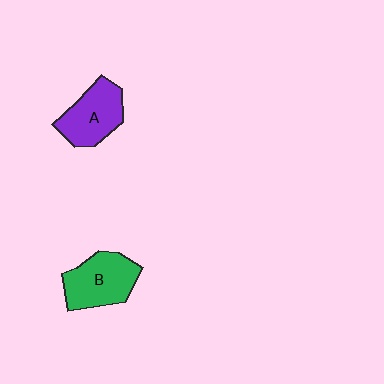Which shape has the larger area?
Shape B (green).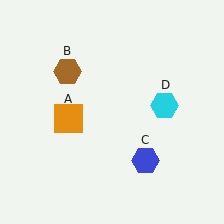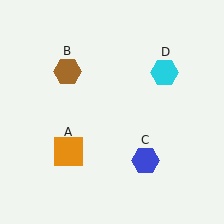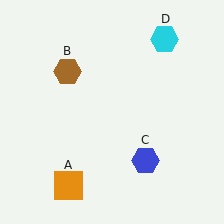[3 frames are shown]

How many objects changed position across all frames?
2 objects changed position: orange square (object A), cyan hexagon (object D).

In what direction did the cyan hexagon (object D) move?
The cyan hexagon (object D) moved up.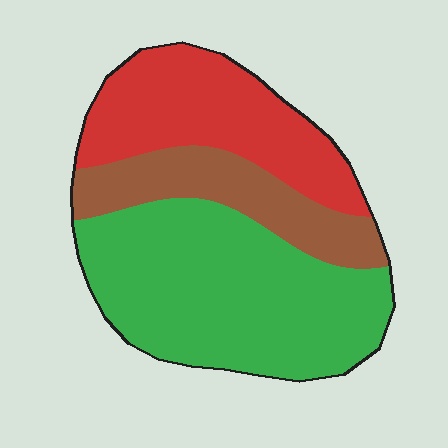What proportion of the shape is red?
Red covers roughly 30% of the shape.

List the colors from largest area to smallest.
From largest to smallest: green, red, brown.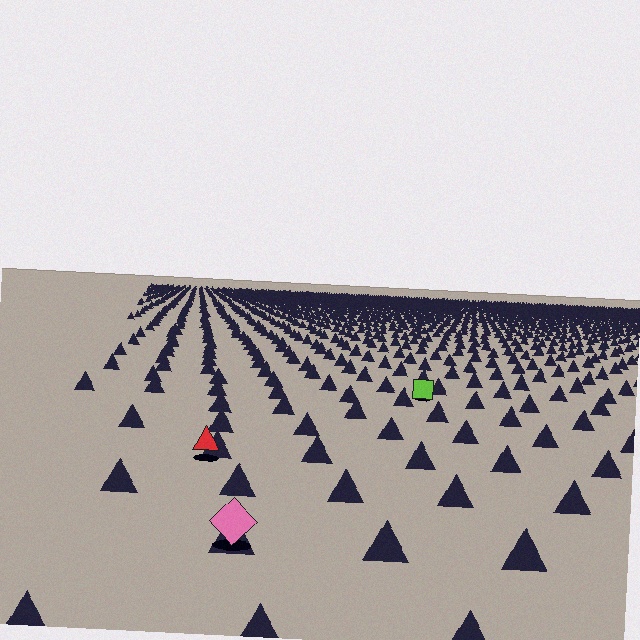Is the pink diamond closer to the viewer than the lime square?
Yes. The pink diamond is closer — you can tell from the texture gradient: the ground texture is coarser near it.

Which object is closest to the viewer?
The pink diamond is closest. The texture marks near it are larger and more spread out.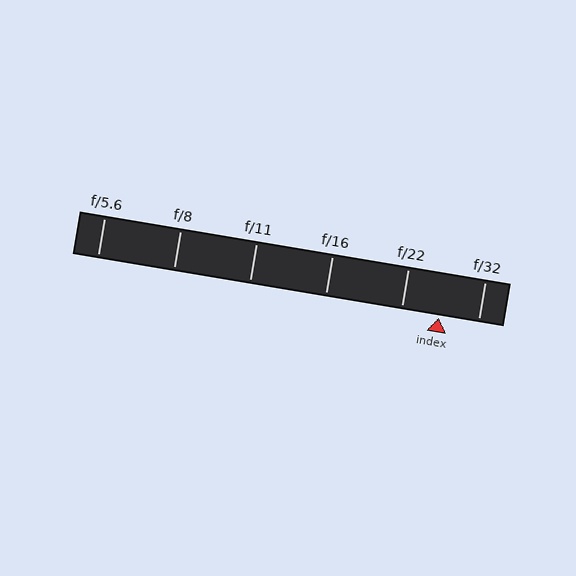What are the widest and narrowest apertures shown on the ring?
The widest aperture shown is f/5.6 and the narrowest is f/32.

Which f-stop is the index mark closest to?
The index mark is closest to f/22.